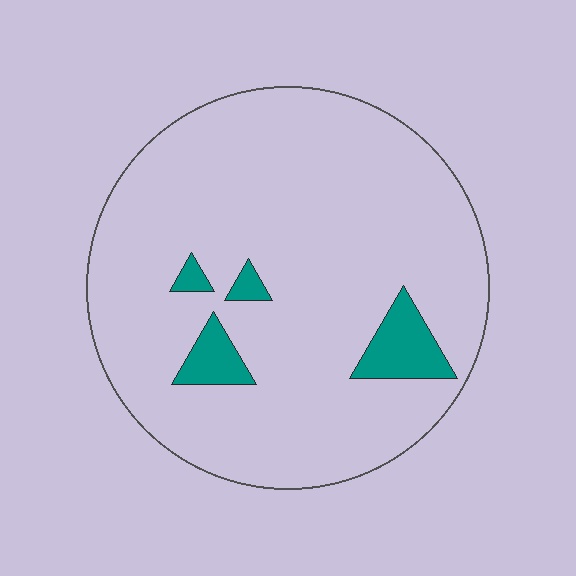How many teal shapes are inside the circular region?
4.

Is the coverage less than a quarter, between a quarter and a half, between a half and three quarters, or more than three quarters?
Less than a quarter.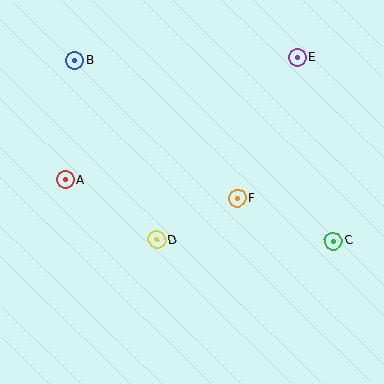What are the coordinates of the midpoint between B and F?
The midpoint between B and F is at (156, 129).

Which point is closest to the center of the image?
Point F at (237, 198) is closest to the center.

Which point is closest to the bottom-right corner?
Point C is closest to the bottom-right corner.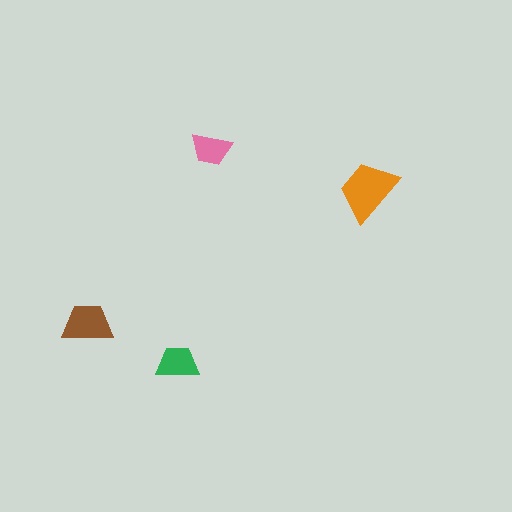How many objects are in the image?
There are 4 objects in the image.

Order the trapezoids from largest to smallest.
the orange one, the brown one, the green one, the pink one.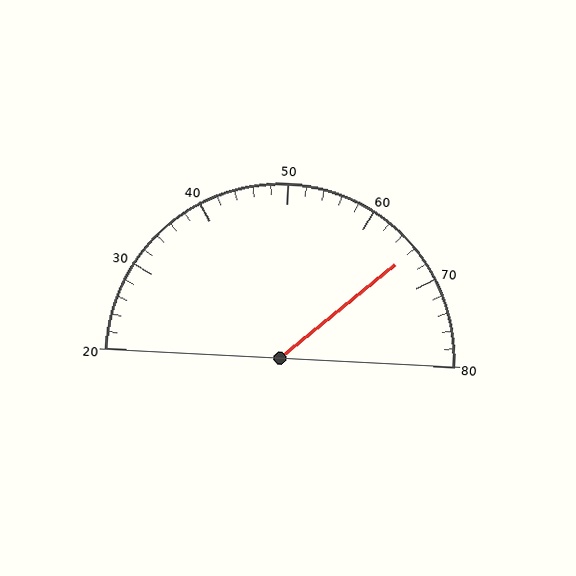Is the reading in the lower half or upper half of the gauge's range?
The reading is in the upper half of the range (20 to 80).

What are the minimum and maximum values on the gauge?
The gauge ranges from 20 to 80.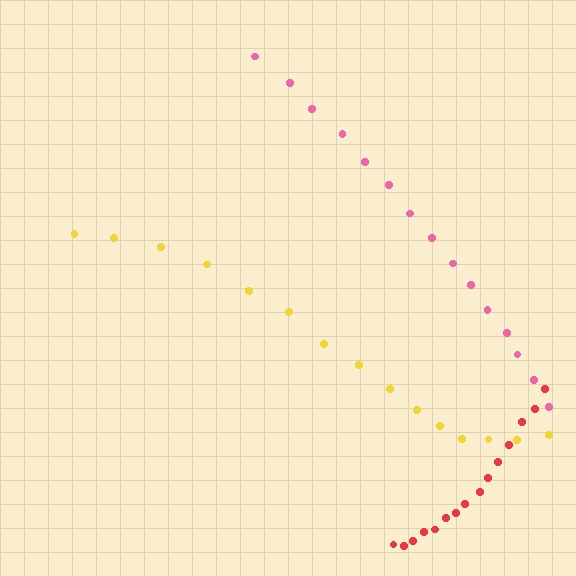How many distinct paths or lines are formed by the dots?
There are 3 distinct paths.